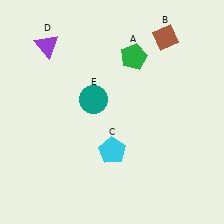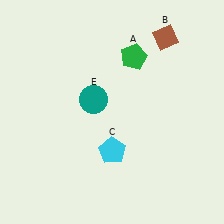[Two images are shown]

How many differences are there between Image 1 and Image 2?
There is 1 difference between the two images.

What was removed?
The purple triangle (D) was removed in Image 2.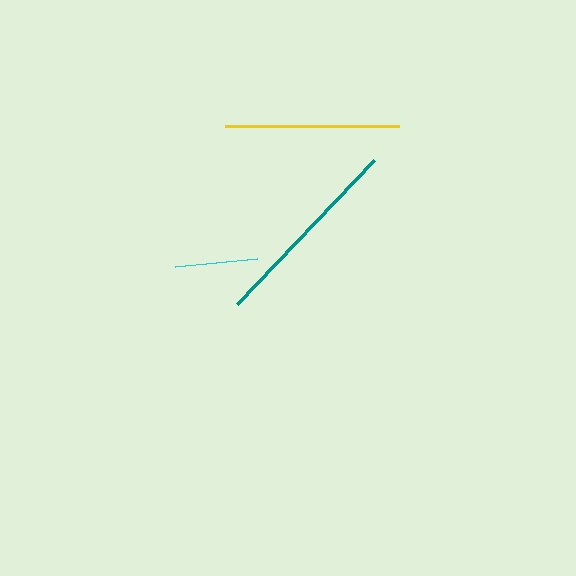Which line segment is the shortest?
The cyan line is the shortest at approximately 82 pixels.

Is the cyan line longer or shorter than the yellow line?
The yellow line is longer than the cyan line.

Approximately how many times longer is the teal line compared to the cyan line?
The teal line is approximately 2.4 times the length of the cyan line.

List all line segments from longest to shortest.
From longest to shortest: teal, yellow, cyan.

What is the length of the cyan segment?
The cyan segment is approximately 82 pixels long.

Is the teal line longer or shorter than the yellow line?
The teal line is longer than the yellow line.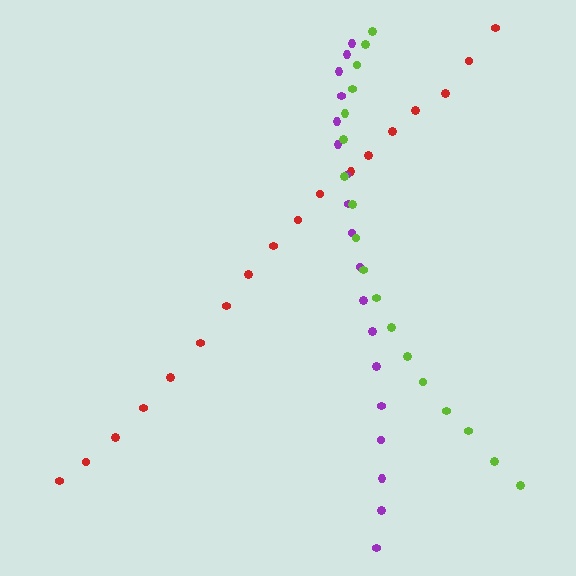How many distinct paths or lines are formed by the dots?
There are 3 distinct paths.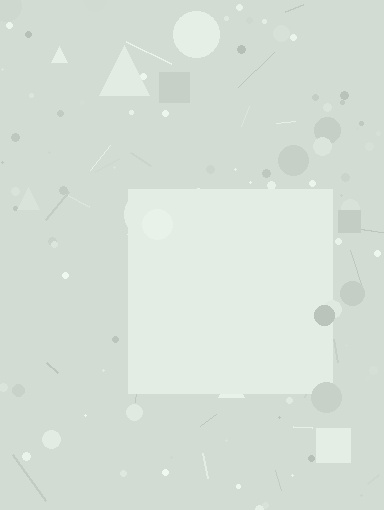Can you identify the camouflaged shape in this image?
The camouflaged shape is a square.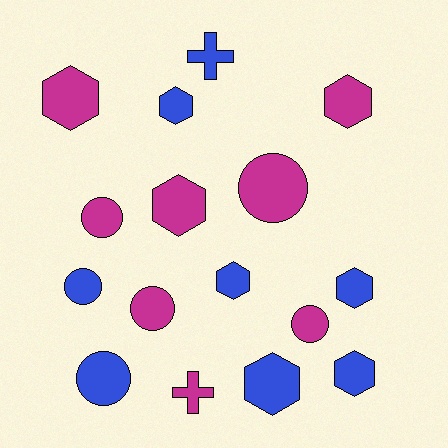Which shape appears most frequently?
Hexagon, with 8 objects.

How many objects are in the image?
There are 16 objects.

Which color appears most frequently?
Magenta, with 8 objects.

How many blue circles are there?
There are 2 blue circles.